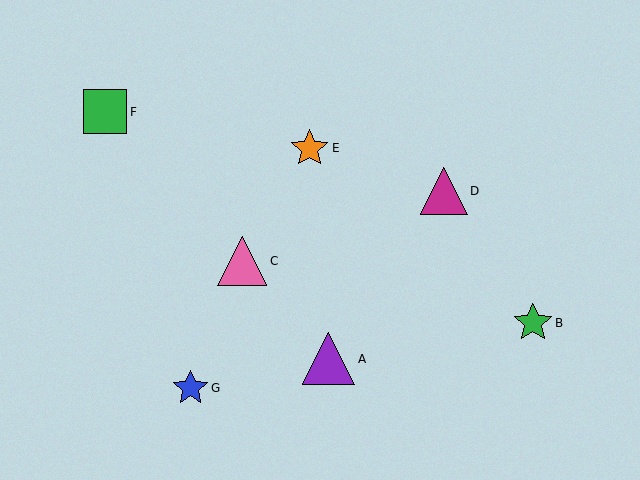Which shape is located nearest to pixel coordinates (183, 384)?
The blue star (labeled G) at (191, 388) is nearest to that location.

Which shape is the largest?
The purple triangle (labeled A) is the largest.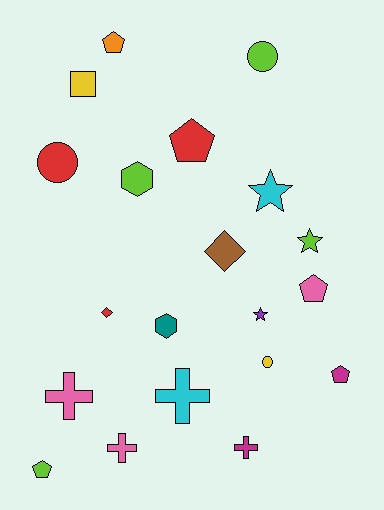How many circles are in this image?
There are 3 circles.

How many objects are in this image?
There are 20 objects.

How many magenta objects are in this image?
There are 2 magenta objects.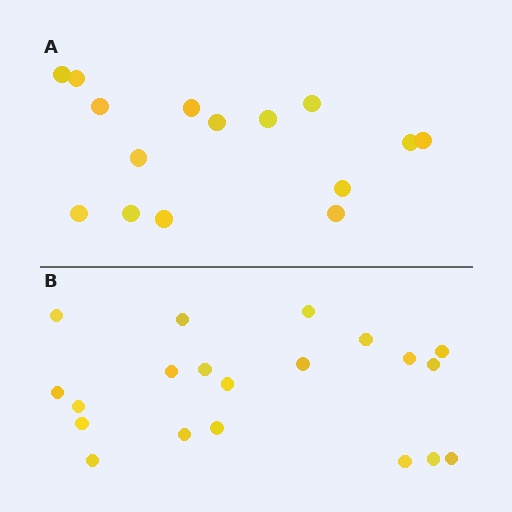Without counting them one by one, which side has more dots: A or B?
Region B (the bottom region) has more dots.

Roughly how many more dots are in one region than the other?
Region B has about 5 more dots than region A.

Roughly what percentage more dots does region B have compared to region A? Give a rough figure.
About 35% more.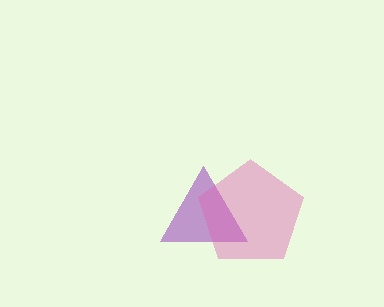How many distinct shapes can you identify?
There are 2 distinct shapes: a purple triangle, a pink pentagon.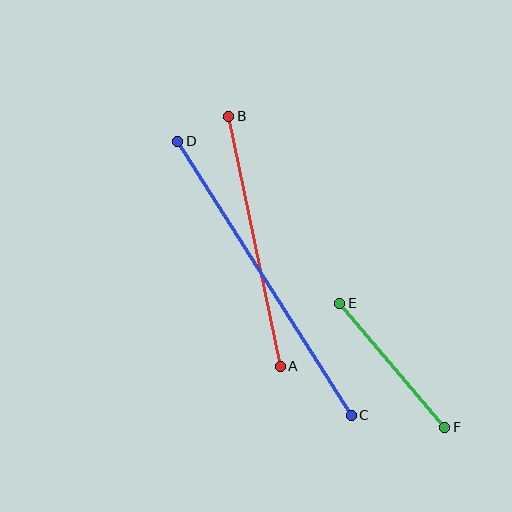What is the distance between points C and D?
The distance is approximately 324 pixels.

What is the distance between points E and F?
The distance is approximately 162 pixels.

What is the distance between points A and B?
The distance is approximately 255 pixels.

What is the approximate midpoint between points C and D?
The midpoint is at approximately (264, 278) pixels.